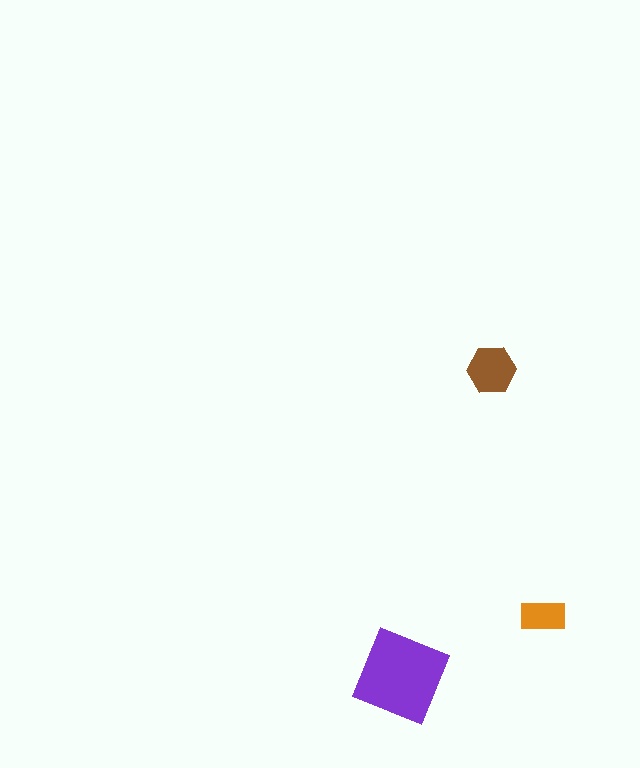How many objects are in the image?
There are 3 objects in the image.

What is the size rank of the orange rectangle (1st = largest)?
3rd.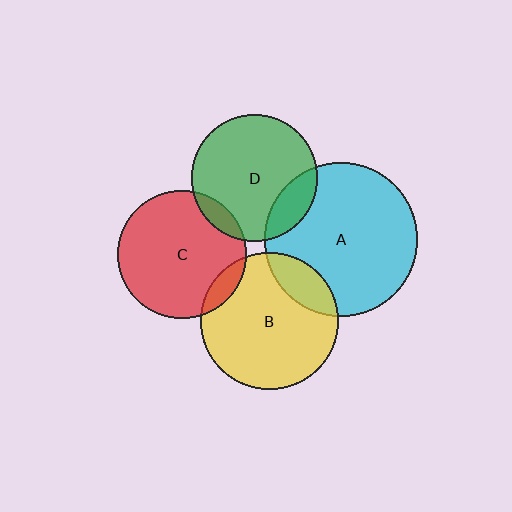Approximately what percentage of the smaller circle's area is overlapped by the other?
Approximately 15%.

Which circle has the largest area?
Circle A (cyan).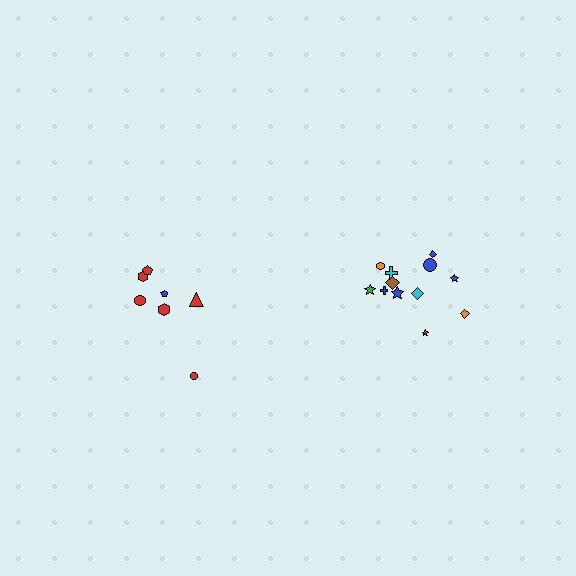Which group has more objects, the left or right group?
The right group.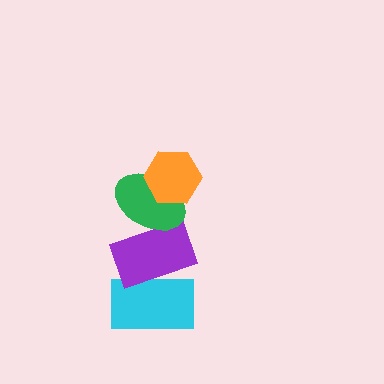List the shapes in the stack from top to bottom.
From top to bottom: the orange hexagon, the green ellipse, the purple rectangle, the cyan rectangle.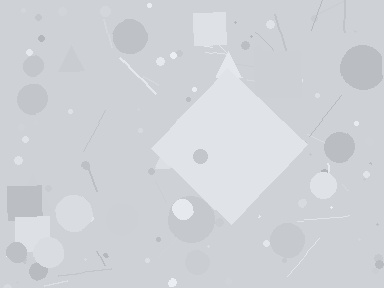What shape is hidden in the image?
A diamond is hidden in the image.